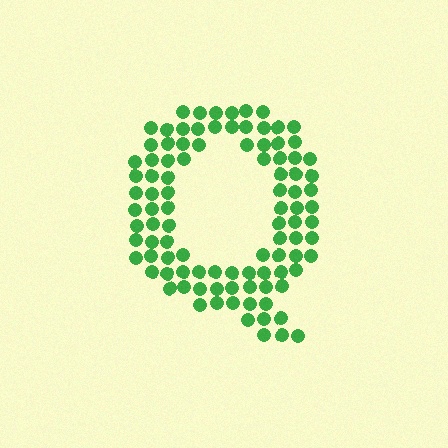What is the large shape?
The large shape is the letter Q.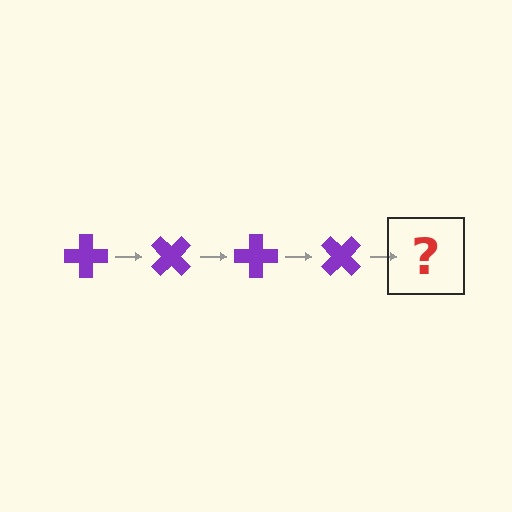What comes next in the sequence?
The next element should be a purple cross rotated 180 degrees.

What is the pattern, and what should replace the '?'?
The pattern is that the cross rotates 45 degrees each step. The '?' should be a purple cross rotated 180 degrees.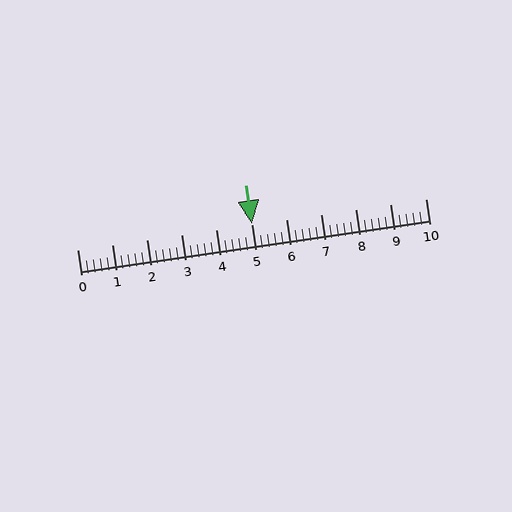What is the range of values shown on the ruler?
The ruler shows values from 0 to 10.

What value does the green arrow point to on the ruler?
The green arrow points to approximately 5.0.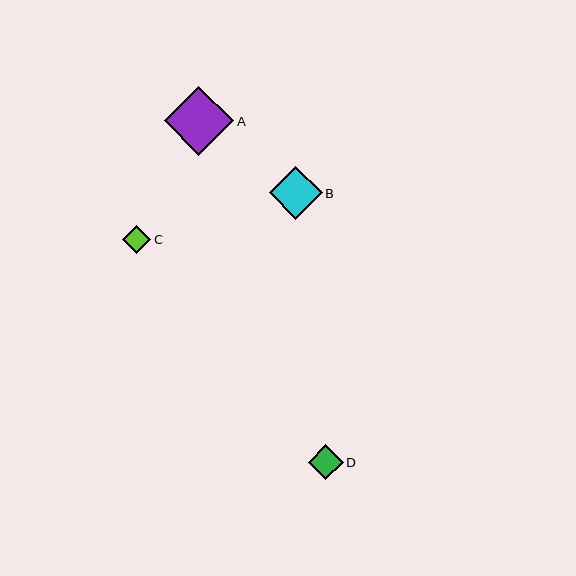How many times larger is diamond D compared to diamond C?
Diamond D is approximately 1.2 times the size of diamond C.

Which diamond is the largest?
Diamond A is the largest with a size of approximately 70 pixels.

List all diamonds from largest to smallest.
From largest to smallest: A, B, D, C.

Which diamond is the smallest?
Diamond C is the smallest with a size of approximately 29 pixels.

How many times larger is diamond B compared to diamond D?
Diamond B is approximately 1.5 times the size of diamond D.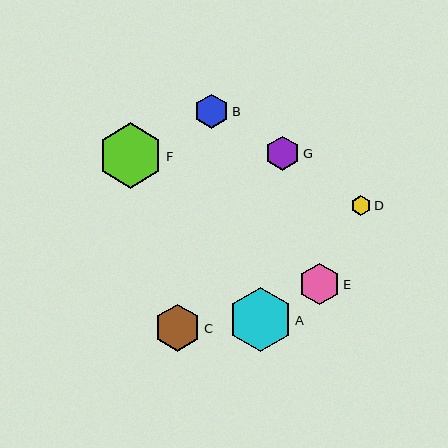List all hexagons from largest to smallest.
From largest to smallest: F, A, C, E, B, G, D.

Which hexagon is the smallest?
Hexagon D is the smallest with a size of approximately 21 pixels.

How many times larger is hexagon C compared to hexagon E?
Hexagon C is approximately 1.1 times the size of hexagon E.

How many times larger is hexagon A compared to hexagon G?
Hexagon A is approximately 1.9 times the size of hexagon G.